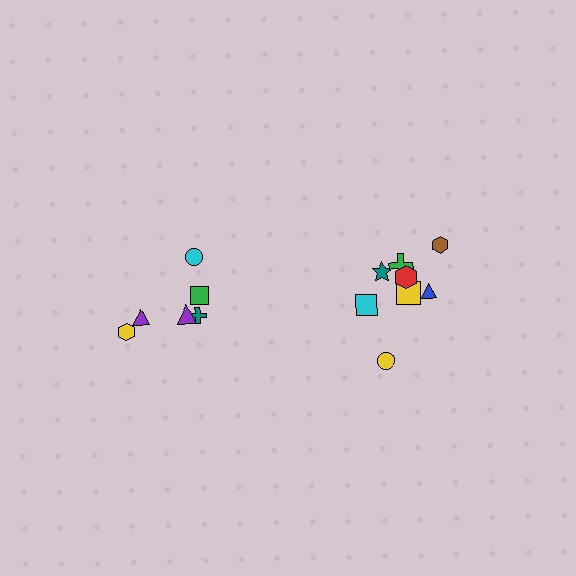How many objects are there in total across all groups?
There are 14 objects.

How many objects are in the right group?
There are 8 objects.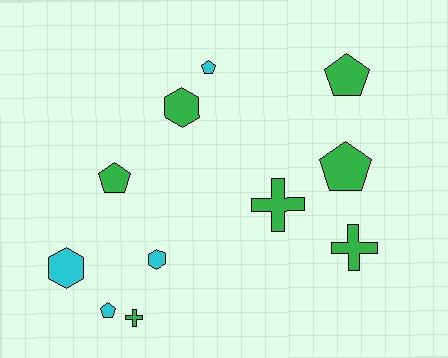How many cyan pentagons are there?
There are 2 cyan pentagons.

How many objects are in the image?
There are 11 objects.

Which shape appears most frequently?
Pentagon, with 5 objects.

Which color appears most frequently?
Green, with 7 objects.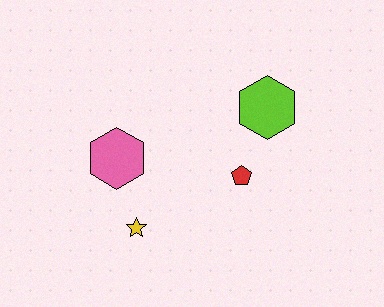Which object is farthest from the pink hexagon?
The lime hexagon is farthest from the pink hexagon.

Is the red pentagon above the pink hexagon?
No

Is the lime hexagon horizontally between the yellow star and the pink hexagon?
No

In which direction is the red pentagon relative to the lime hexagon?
The red pentagon is below the lime hexagon.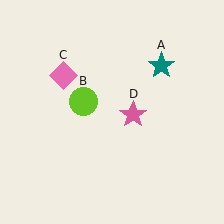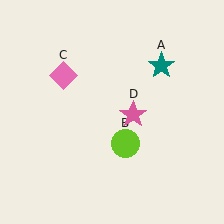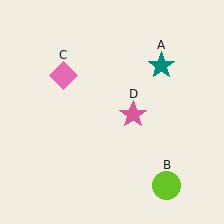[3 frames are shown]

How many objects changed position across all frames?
1 object changed position: lime circle (object B).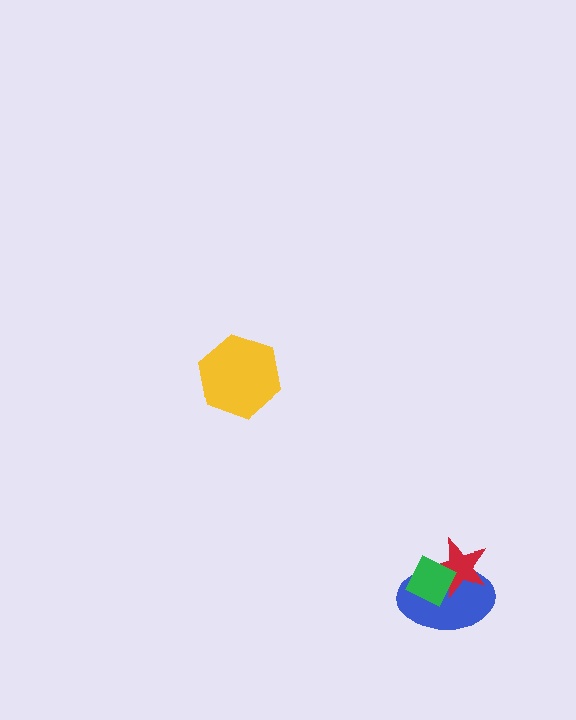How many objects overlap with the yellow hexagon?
0 objects overlap with the yellow hexagon.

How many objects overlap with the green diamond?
2 objects overlap with the green diamond.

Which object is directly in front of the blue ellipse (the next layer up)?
The red star is directly in front of the blue ellipse.